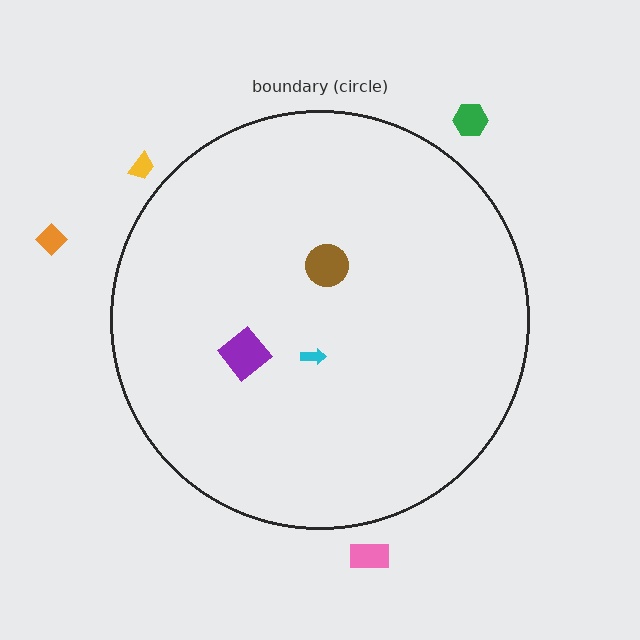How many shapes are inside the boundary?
3 inside, 4 outside.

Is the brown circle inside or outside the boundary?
Inside.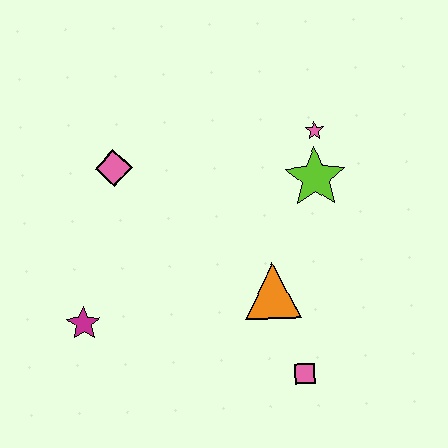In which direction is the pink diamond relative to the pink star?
The pink diamond is to the left of the pink star.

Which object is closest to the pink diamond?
The magenta star is closest to the pink diamond.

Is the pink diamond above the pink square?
Yes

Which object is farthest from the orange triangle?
The pink diamond is farthest from the orange triangle.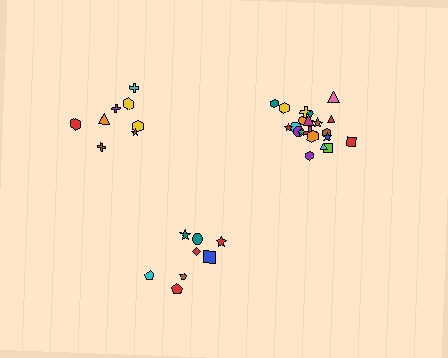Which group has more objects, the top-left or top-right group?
The top-right group.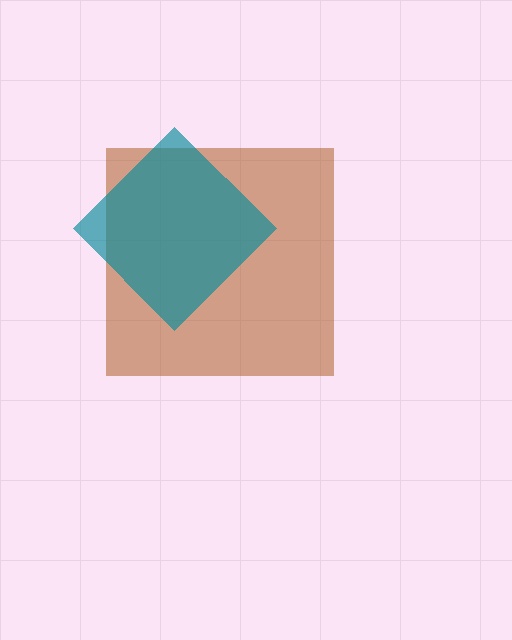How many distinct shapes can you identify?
There are 2 distinct shapes: a brown square, a teal diamond.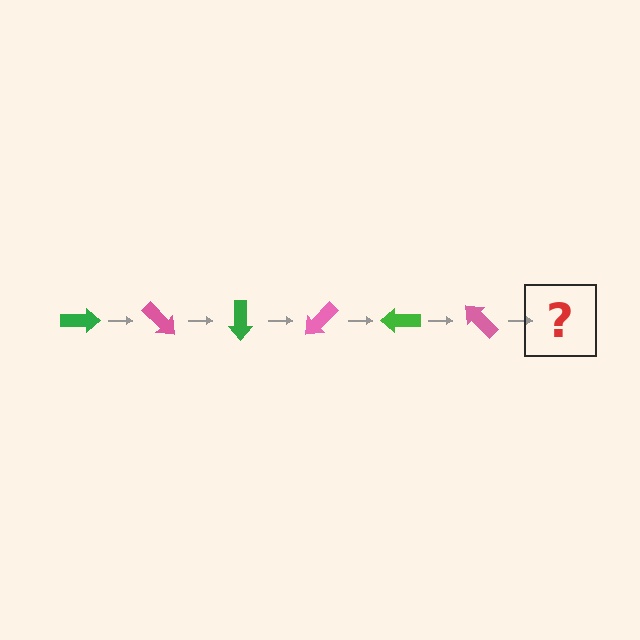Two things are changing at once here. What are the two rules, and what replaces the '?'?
The two rules are that it rotates 45 degrees each step and the color cycles through green and pink. The '?' should be a green arrow, rotated 270 degrees from the start.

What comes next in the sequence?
The next element should be a green arrow, rotated 270 degrees from the start.